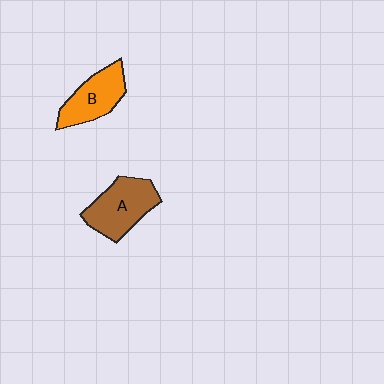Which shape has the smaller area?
Shape B (orange).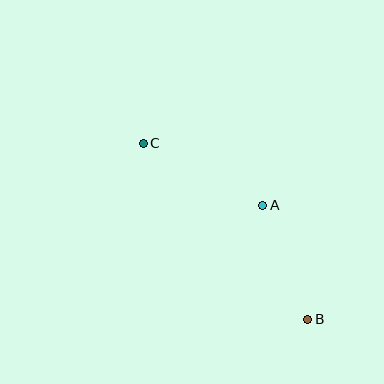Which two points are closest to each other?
Points A and B are closest to each other.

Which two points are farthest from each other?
Points B and C are farthest from each other.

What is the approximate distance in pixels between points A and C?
The distance between A and C is approximately 135 pixels.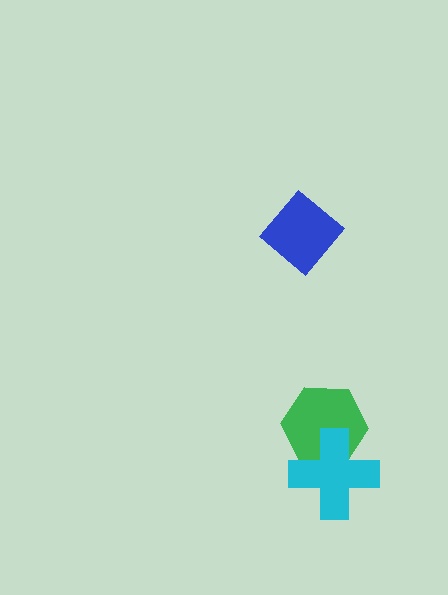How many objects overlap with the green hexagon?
1 object overlaps with the green hexagon.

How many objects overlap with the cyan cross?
1 object overlaps with the cyan cross.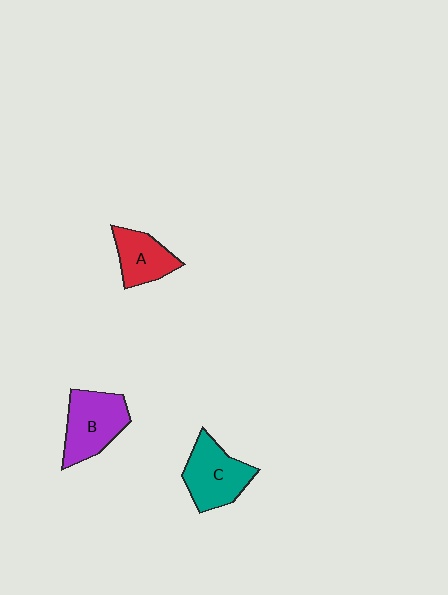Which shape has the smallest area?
Shape A (red).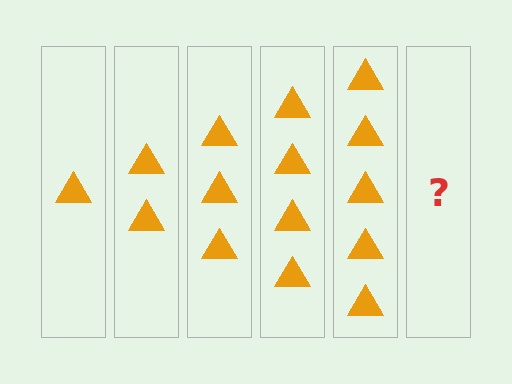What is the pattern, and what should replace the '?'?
The pattern is that each step adds one more triangle. The '?' should be 6 triangles.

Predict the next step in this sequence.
The next step is 6 triangles.